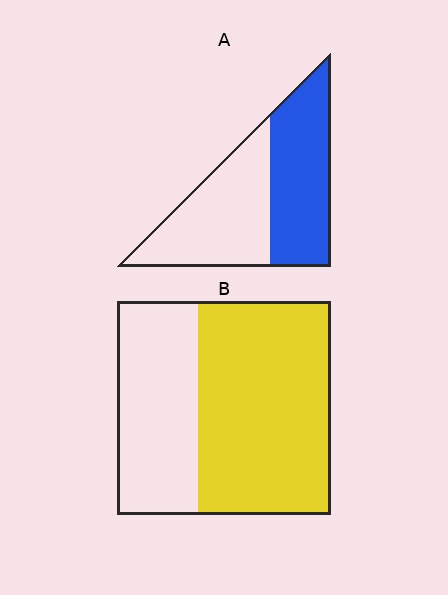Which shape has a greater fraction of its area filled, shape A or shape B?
Shape B.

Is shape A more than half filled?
Roughly half.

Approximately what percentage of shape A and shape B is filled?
A is approximately 50% and B is approximately 60%.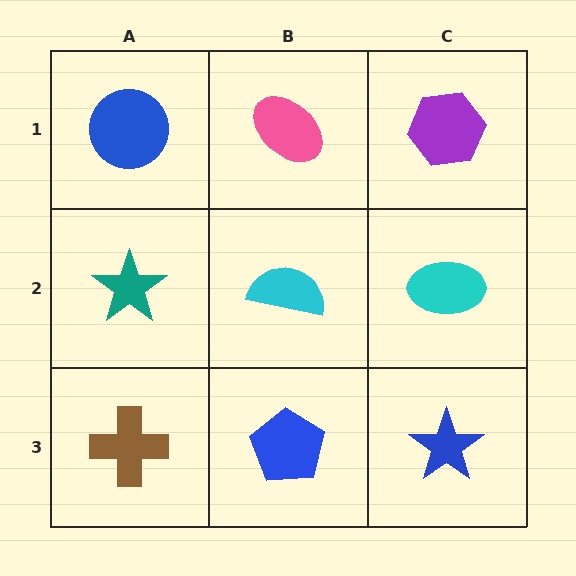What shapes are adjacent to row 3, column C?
A cyan ellipse (row 2, column C), a blue pentagon (row 3, column B).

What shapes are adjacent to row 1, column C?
A cyan ellipse (row 2, column C), a pink ellipse (row 1, column B).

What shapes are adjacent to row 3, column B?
A cyan semicircle (row 2, column B), a brown cross (row 3, column A), a blue star (row 3, column C).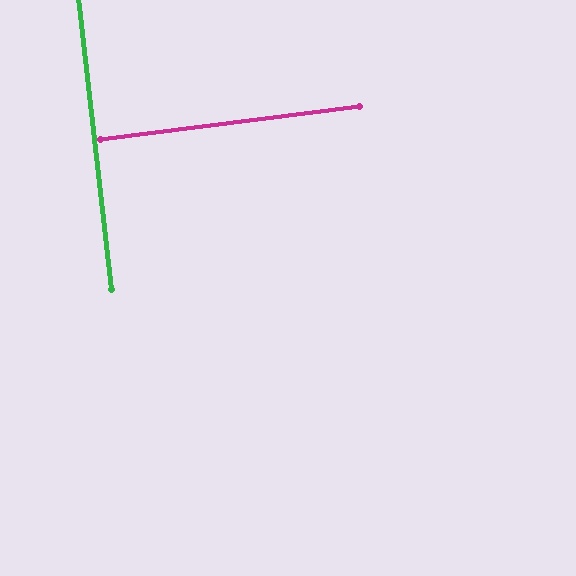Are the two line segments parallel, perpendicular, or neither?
Perpendicular — they meet at approximately 89°.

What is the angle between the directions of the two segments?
Approximately 89 degrees.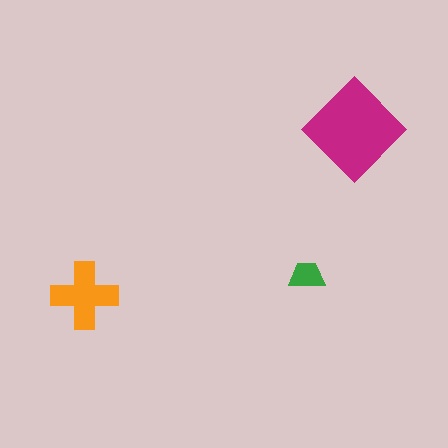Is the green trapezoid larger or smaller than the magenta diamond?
Smaller.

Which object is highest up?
The magenta diamond is topmost.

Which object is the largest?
The magenta diamond.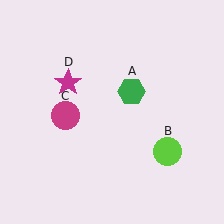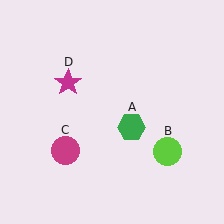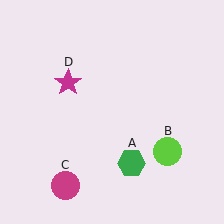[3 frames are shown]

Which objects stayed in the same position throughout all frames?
Lime circle (object B) and magenta star (object D) remained stationary.